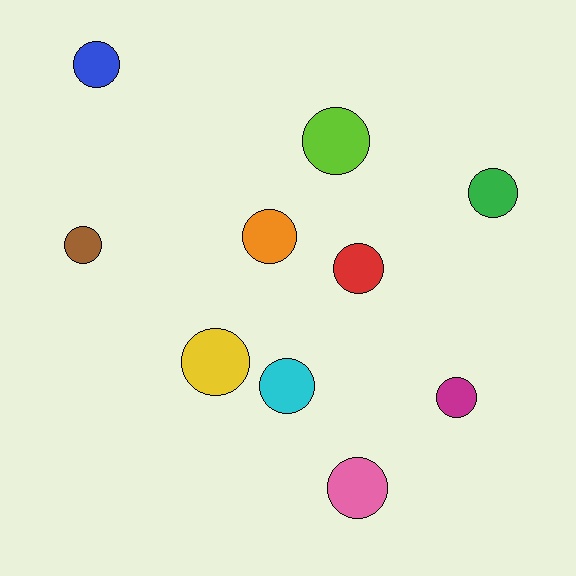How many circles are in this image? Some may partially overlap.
There are 10 circles.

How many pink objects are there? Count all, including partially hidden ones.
There is 1 pink object.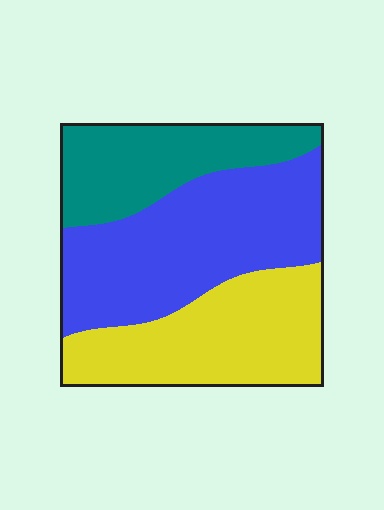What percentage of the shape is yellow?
Yellow covers roughly 35% of the shape.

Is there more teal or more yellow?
Yellow.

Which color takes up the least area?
Teal, at roughly 25%.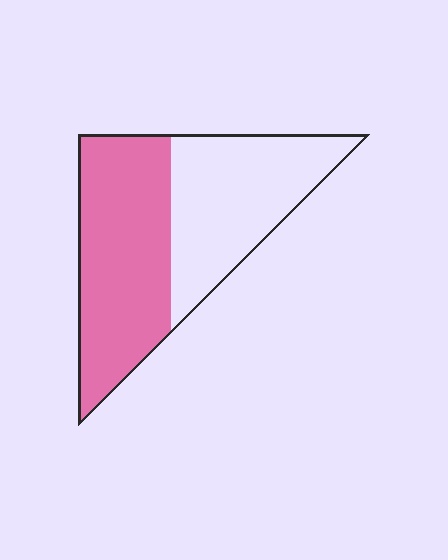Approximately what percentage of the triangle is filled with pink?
Approximately 55%.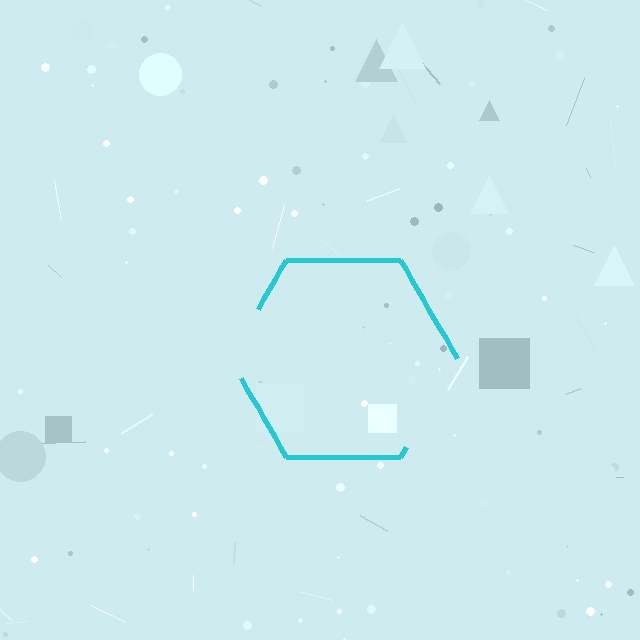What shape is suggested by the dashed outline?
The dashed outline suggests a hexagon.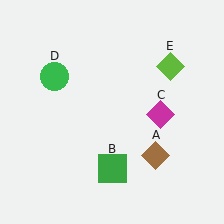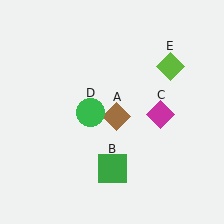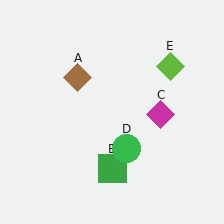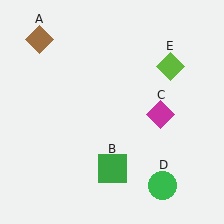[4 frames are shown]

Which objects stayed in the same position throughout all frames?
Green square (object B) and magenta diamond (object C) and lime diamond (object E) remained stationary.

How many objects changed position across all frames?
2 objects changed position: brown diamond (object A), green circle (object D).